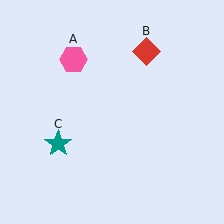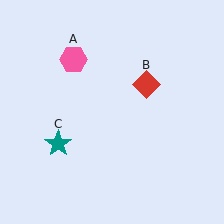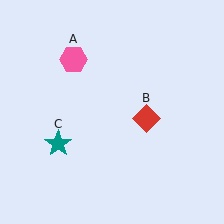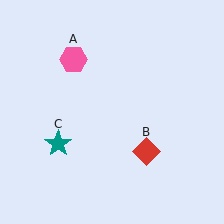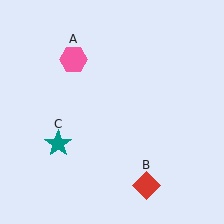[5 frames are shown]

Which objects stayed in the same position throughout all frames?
Pink hexagon (object A) and teal star (object C) remained stationary.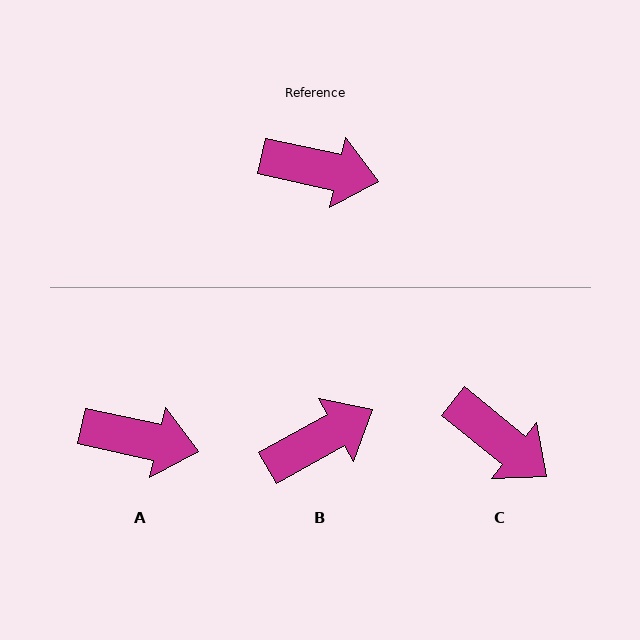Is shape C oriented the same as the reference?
No, it is off by about 27 degrees.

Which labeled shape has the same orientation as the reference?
A.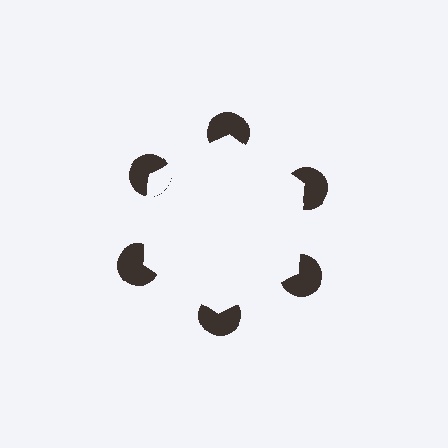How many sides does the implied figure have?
6 sides.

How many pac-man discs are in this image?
There are 6 — one at each vertex of the illusory hexagon.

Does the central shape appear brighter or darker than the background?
It typically appears slightly brighter than the background, even though no actual brightness change is drawn.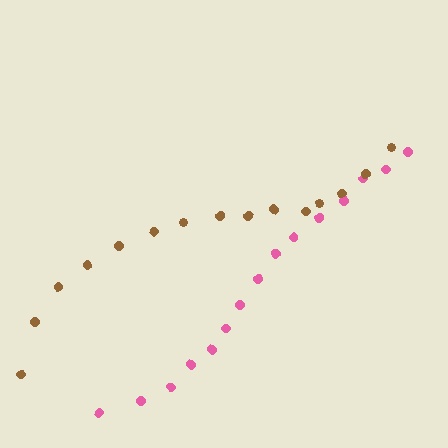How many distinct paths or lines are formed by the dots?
There are 2 distinct paths.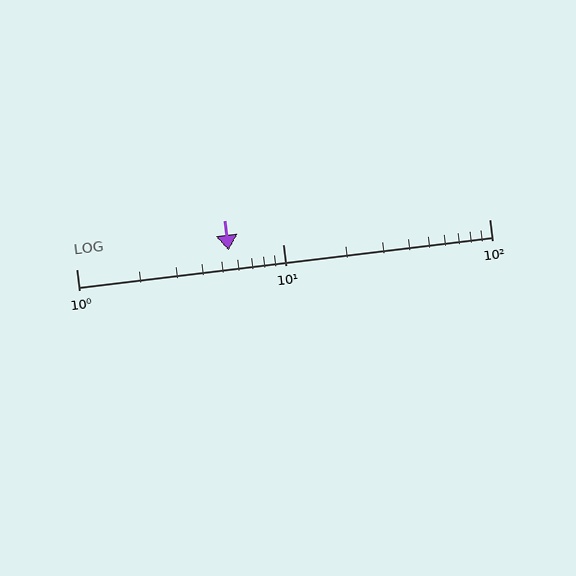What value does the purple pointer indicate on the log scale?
The pointer indicates approximately 5.5.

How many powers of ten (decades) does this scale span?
The scale spans 2 decades, from 1 to 100.